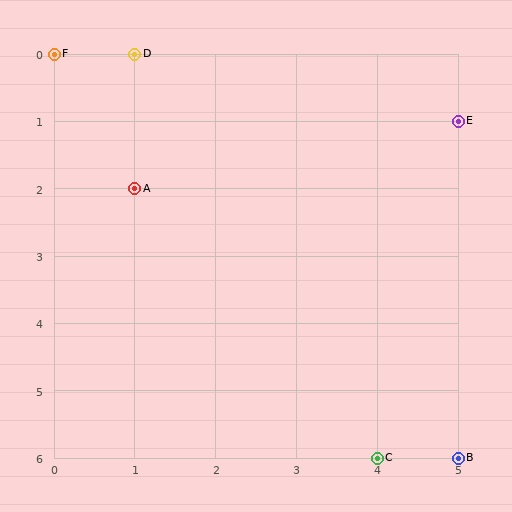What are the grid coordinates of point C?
Point C is at grid coordinates (4, 6).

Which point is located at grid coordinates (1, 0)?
Point D is at (1, 0).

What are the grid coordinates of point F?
Point F is at grid coordinates (0, 0).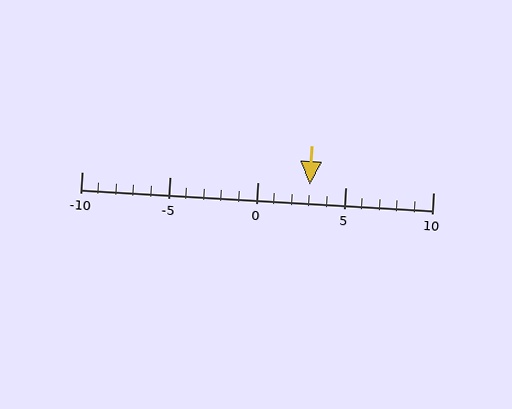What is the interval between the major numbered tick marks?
The major tick marks are spaced 5 units apart.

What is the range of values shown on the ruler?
The ruler shows values from -10 to 10.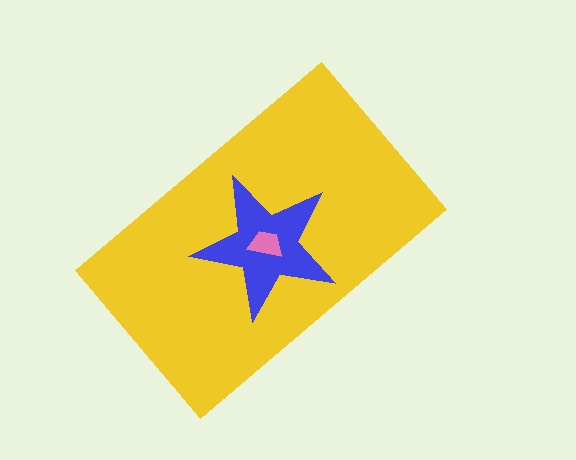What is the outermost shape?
The yellow rectangle.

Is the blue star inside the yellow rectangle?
Yes.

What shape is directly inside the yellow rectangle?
The blue star.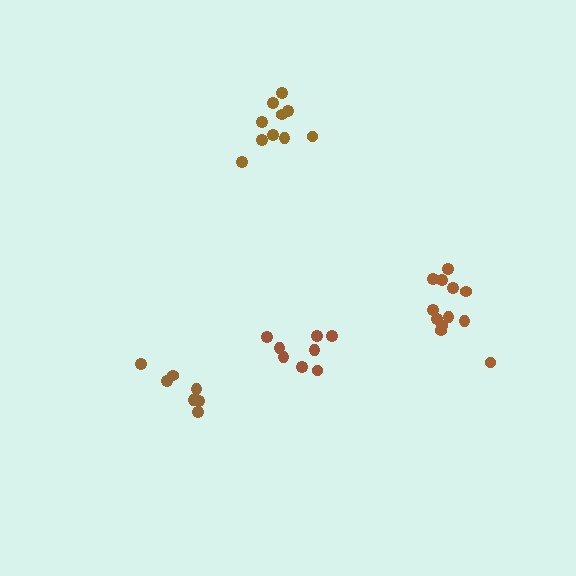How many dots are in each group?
Group 1: 8 dots, Group 2: 10 dots, Group 3: 12 dots, Group 4: 7 dots (37 total).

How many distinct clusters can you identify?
There are 4 distinct clusters.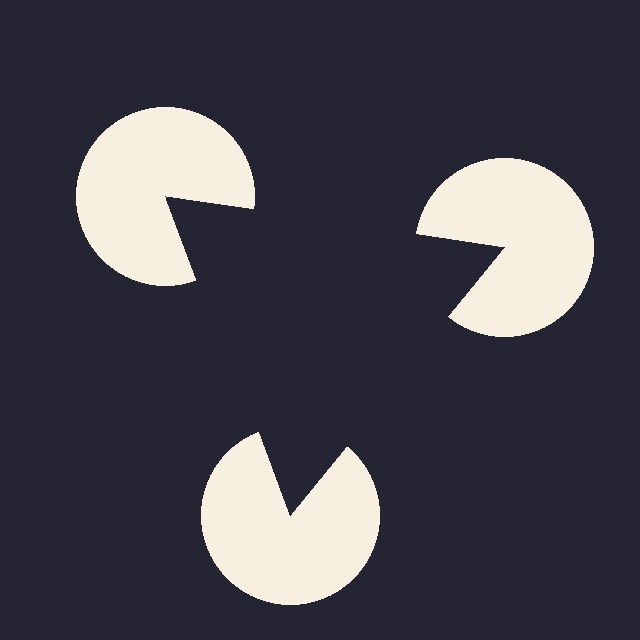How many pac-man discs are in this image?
There are 3 — one at each vertex of the illusory triangle.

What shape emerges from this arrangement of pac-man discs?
An illusory triangle — its edges are inferred from the aligned wedge cuts in the pac-man discs, not physically drawn.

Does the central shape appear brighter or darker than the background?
It typically appears slightly darker than the background, even though no actual brightness change is drawn.